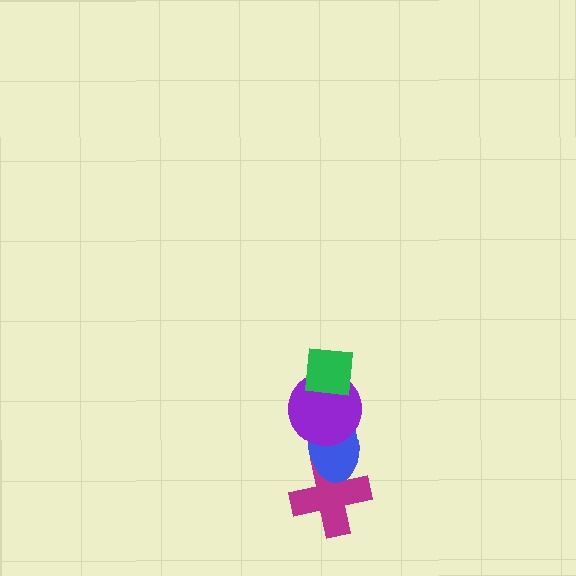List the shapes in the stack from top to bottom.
From top to bottom: the green square, the purple circle, the blue ellipse, the magenta cross.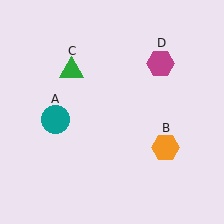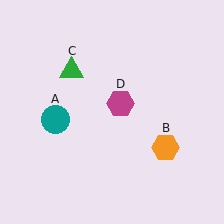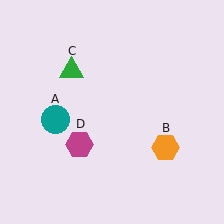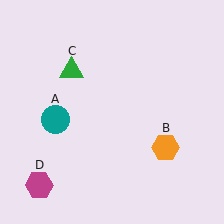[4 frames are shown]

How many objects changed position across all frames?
1 object changed position: magenta hexagon (object D).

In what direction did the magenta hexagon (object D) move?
The magenta hexagon (object D) moved down and to the left.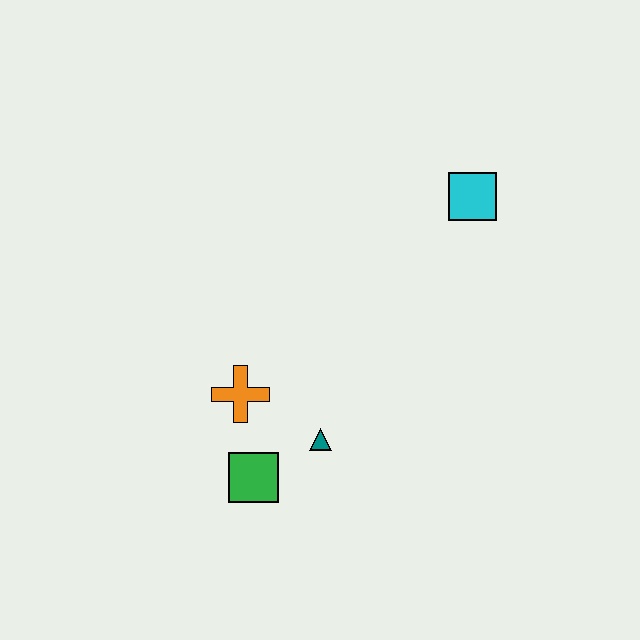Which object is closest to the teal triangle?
The green square is closest to the teal triangle.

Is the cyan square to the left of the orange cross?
No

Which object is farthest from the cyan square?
The green square is farthest from the cyan square.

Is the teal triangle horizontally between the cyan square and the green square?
Yes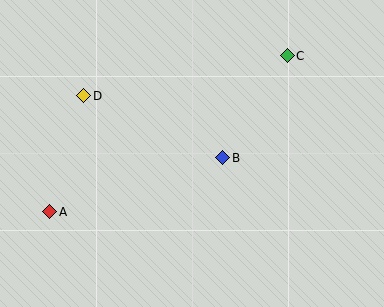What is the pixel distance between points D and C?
The distance between D and C is 207 pixels.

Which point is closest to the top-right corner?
Point C is closest to the top-right corner.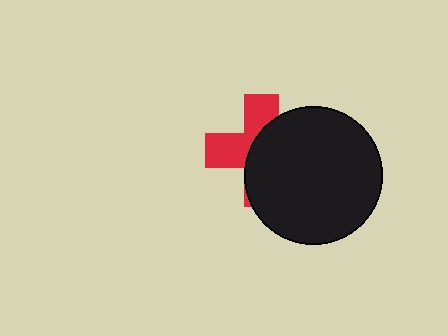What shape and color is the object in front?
The object in front is a black circle.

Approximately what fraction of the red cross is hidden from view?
Roughly 58% of the red cross is hidden behind the black circle.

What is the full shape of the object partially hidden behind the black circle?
The partially hidden object is a red cross.